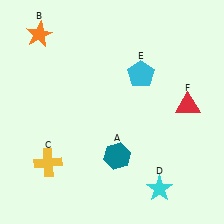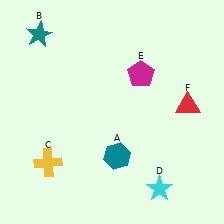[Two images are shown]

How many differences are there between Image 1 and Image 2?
There are 2 differences between the two images.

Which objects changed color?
B changed from orange to teal. E changed from cyan to magenta.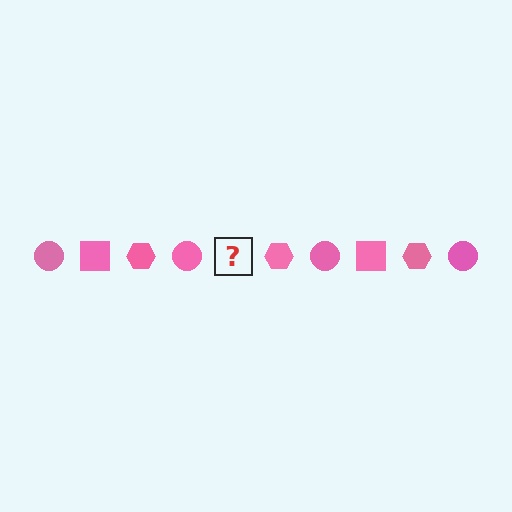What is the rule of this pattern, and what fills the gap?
The rule is that the pattern cycles through circle, square, hexagon shapes in pink. The gap should be filled with a pink square.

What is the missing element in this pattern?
The missing element is a pink square.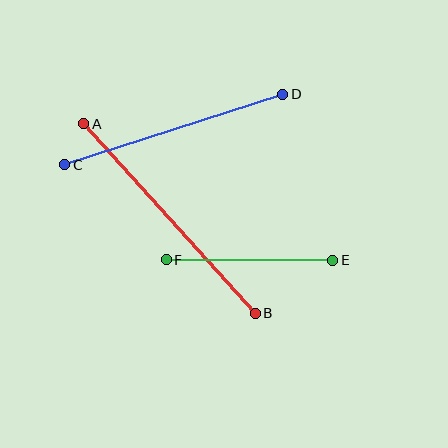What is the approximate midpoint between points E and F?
The midpoint is at approximately (250, 260) pixels.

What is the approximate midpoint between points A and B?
The midpoint is at approximately (170, 218) pixels.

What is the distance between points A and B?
The distance is approximately 256 pixels.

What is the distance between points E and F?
The distance is approximately 166 pixels.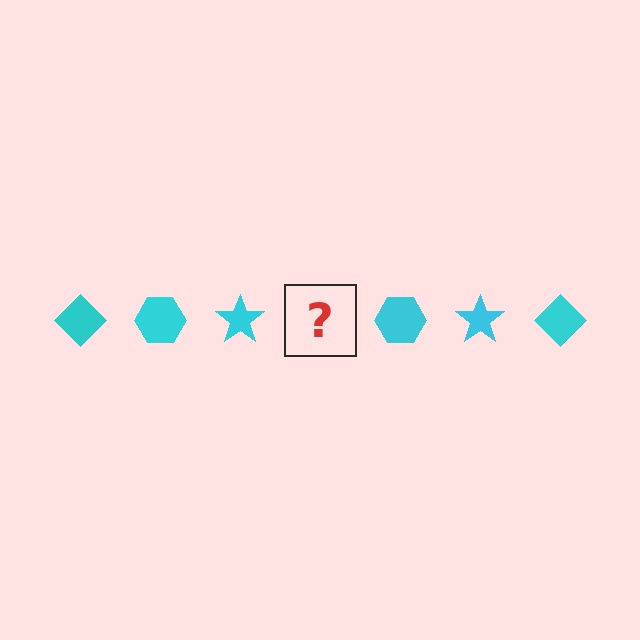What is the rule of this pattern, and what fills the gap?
The rule is that the pattern cycles through diamond, hexagon, star shapes in cyan. The gap should be filled with a cyan diamond.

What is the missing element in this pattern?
The missing element is a cyan diamond.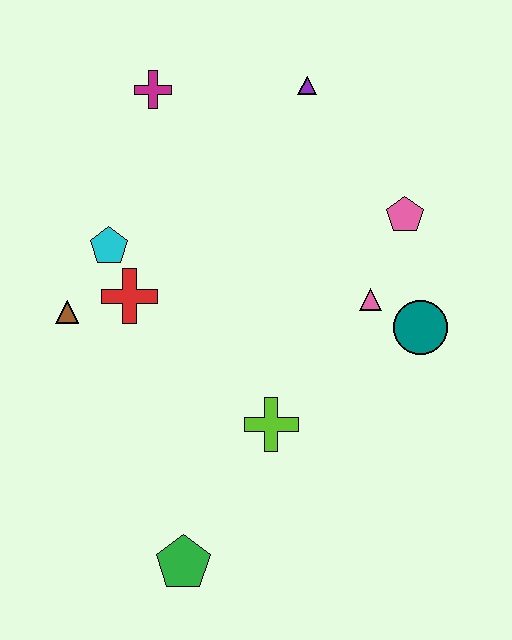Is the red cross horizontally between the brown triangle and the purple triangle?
Yes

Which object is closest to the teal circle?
The pink triangle is closest to the teal circle.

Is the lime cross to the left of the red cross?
No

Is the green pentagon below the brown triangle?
Yes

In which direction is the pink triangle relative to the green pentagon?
The pink triangle is above the green pentagon.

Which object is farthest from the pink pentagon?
The green pentagon is farthest from the pink pentagon.